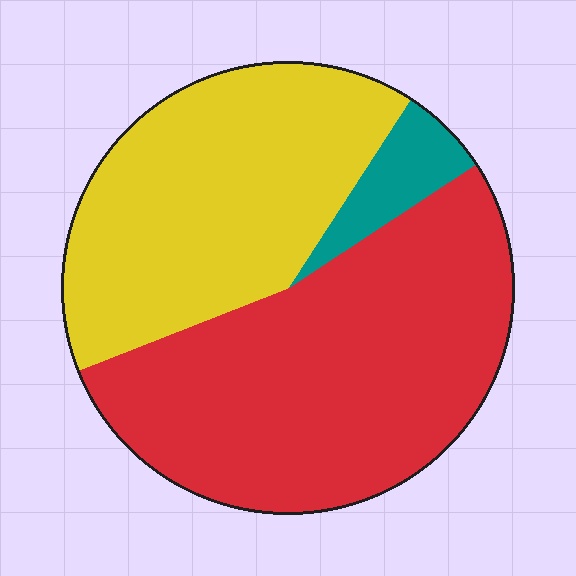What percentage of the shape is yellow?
Yellow takes up between a quarter and a half of the shape.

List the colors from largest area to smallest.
From largest to smallest: red, yellow, teal.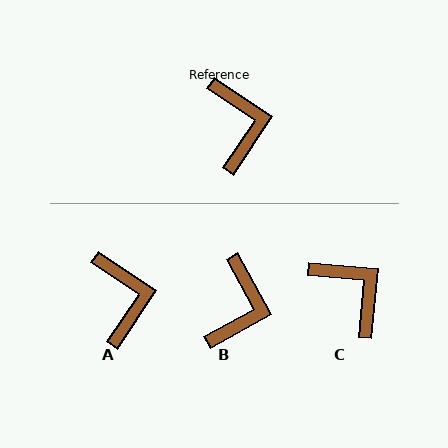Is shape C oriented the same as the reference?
No, it is off by about 28 degrees.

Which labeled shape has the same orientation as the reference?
A.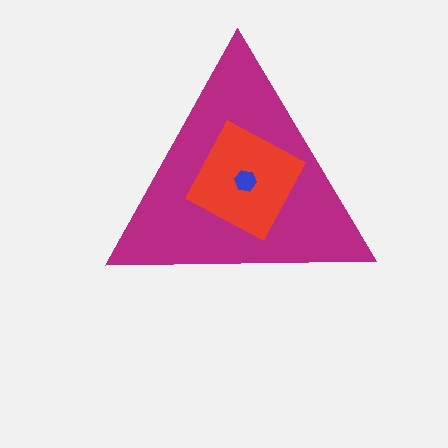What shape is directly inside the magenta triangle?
The red square.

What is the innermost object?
The blue hexagon.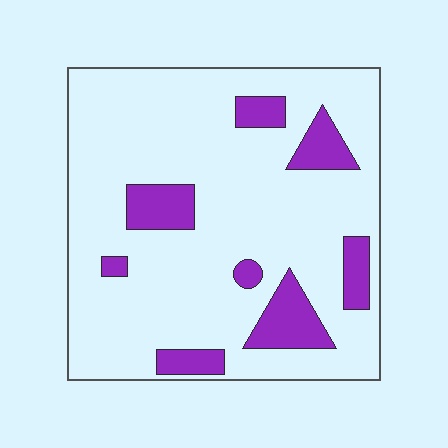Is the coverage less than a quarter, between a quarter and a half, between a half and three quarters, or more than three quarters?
Less than a quarter.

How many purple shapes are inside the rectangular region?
8.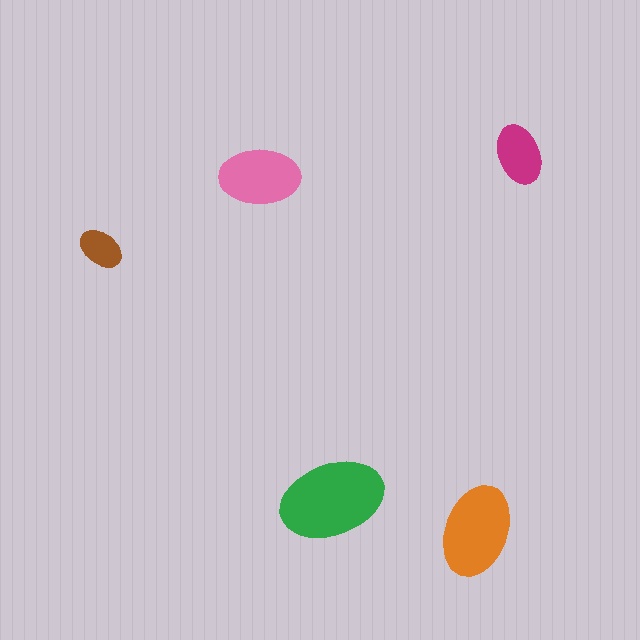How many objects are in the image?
There are 5 objects in the image.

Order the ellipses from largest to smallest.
the green one, the orange one, the pink one, the magenta one, the brown one.